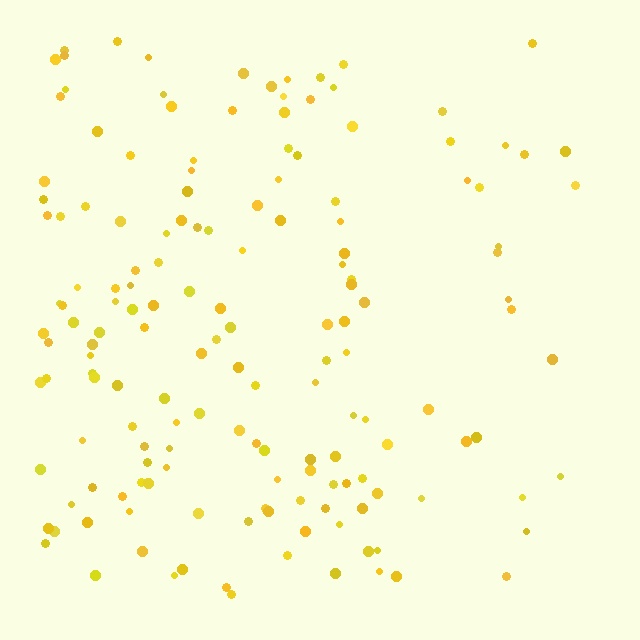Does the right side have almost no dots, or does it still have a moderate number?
Still a moderate number, just noticeably fewer than the left.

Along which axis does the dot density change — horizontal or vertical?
Horizontal.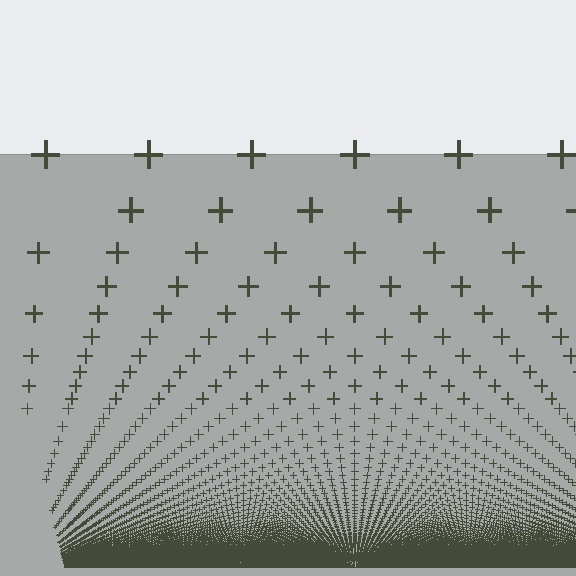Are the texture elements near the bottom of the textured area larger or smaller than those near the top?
Smaller. The gradient is inverted — elements near the bottom are smaller and denser.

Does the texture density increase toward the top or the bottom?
Density increases toward the bottom.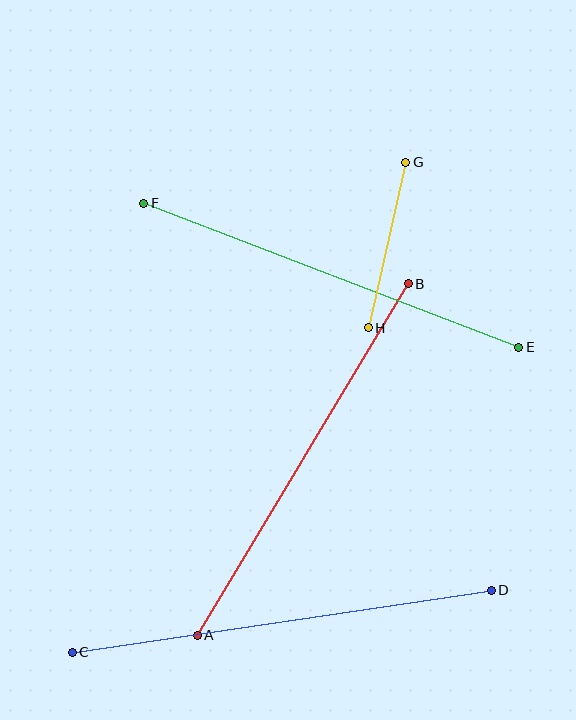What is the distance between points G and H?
The distance is approximately 170 pixels.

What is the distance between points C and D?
The distance is approximately 423 pixels.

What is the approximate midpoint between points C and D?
The midpoint is at approximately (282, 621) pixels.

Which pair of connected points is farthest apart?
Points C and D are farthest apart.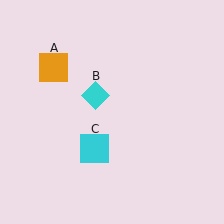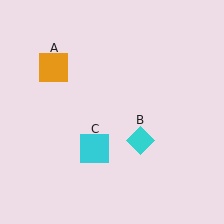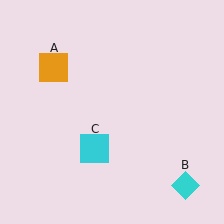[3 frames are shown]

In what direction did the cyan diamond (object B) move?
The cyan diamond (object B) moved down and to the right.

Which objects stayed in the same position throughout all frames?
Orange square (object A) and cyan square (object C) remained stationary.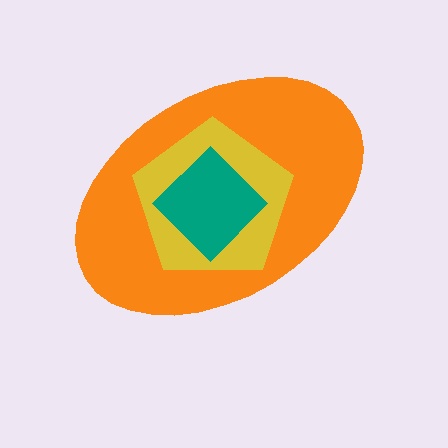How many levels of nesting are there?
3.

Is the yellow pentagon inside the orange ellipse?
Yes.